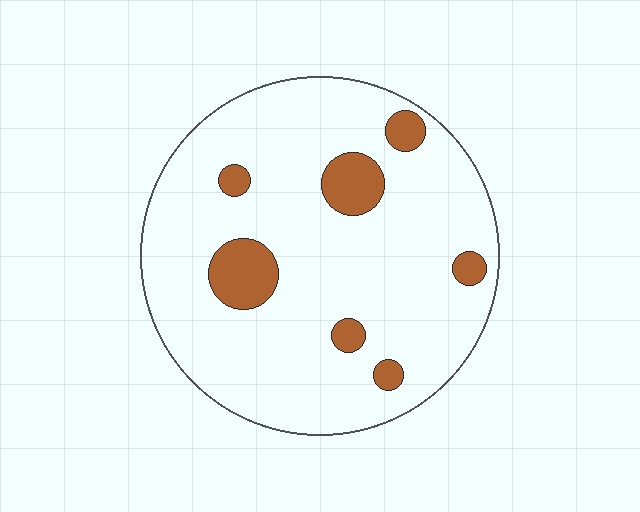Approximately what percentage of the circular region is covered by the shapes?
Approximately 10%.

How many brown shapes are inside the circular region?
7.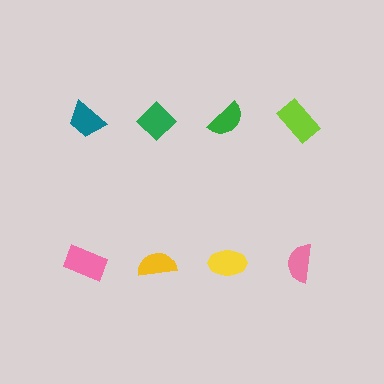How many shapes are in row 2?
4 shapes.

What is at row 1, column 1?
A teal trapezoid.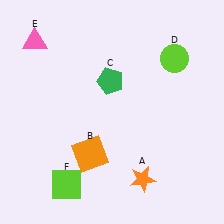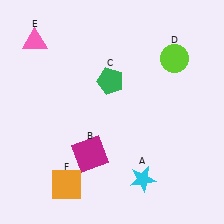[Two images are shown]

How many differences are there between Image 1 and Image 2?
There are 3 differences between the two images.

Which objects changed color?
A changed from orange to cyan. B changed from orange to magenta. F changed from lime to orange.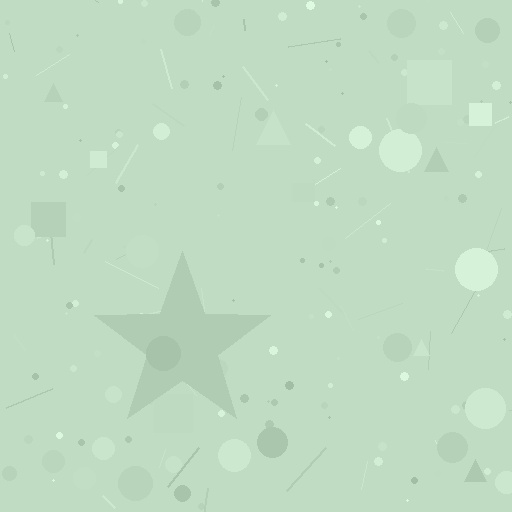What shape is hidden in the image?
A star is hidden in the image.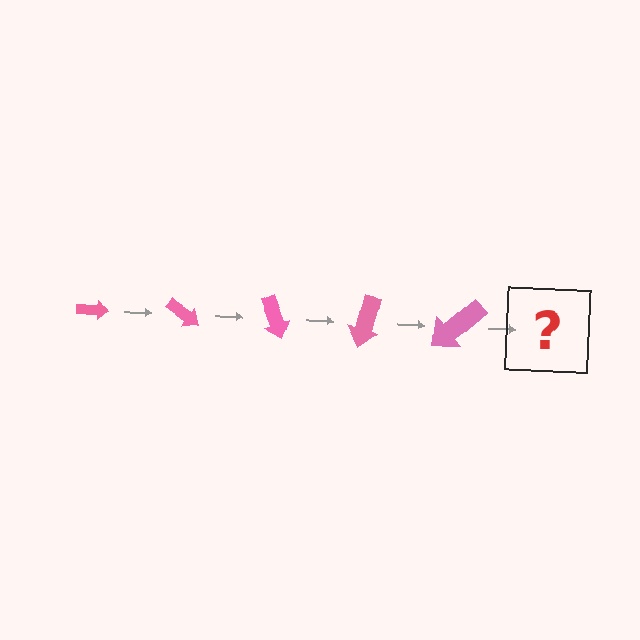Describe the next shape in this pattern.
It should be an arrow, larger than the previous one and rotated 175 degrees from the start.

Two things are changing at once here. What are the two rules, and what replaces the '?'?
The two rules are that the arrow grows larger each step and it rotates 35 degrees each step. The '?' should be an arrow, larger than the previous one and rotated 175 degrees from the start.